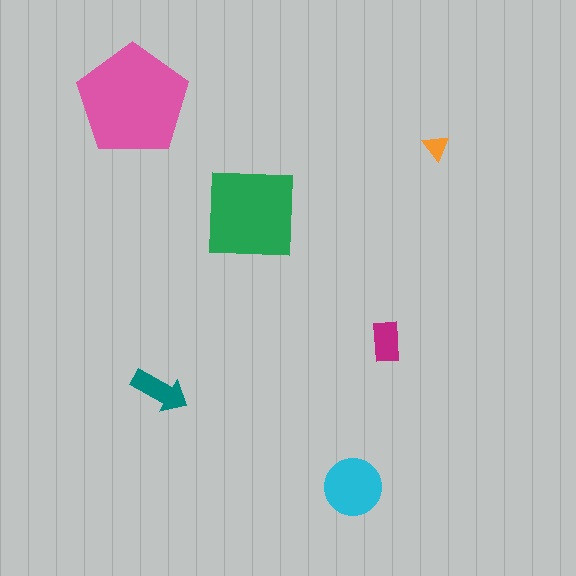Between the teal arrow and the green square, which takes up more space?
The green square.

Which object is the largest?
The pink pentagon.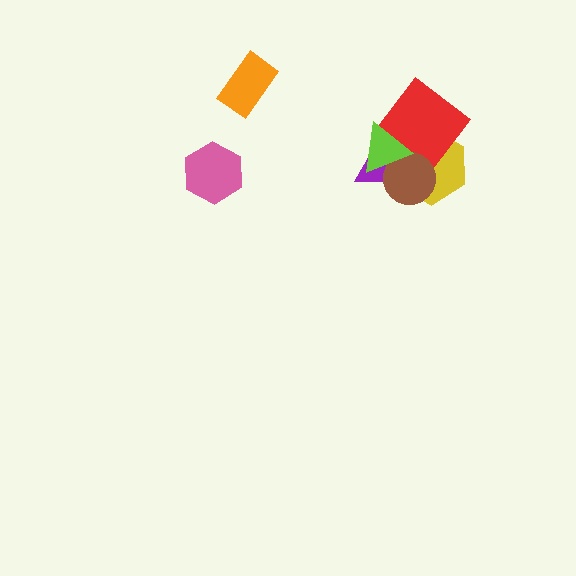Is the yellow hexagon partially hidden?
Yes, it is partially covered by another shape.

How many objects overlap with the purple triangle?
4 objects overlap with the purple triangle.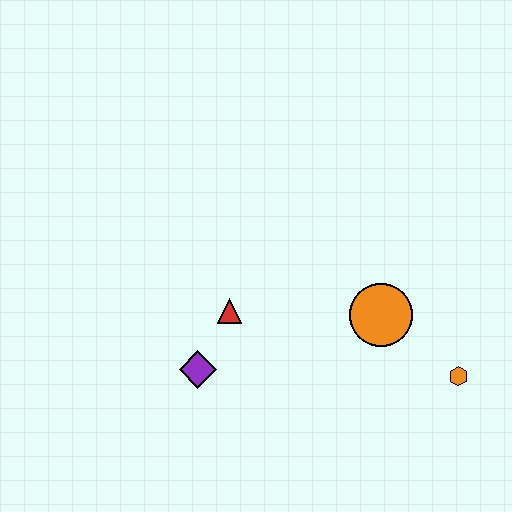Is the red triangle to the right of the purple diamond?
Yes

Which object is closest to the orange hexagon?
The orange circle is closest to the orange hexagon.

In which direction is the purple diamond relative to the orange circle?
The purple diamond is to the left of the orange circle.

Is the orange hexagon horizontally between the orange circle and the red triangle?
No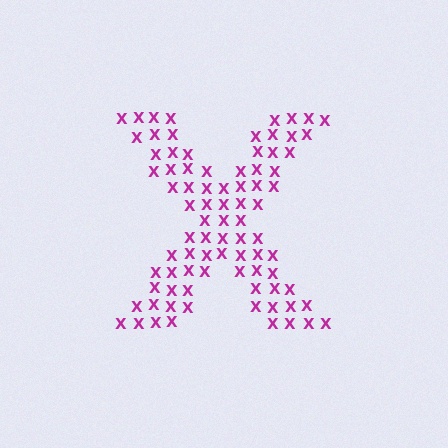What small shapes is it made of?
It is made of small letter X's.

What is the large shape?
The large shape is the letter X.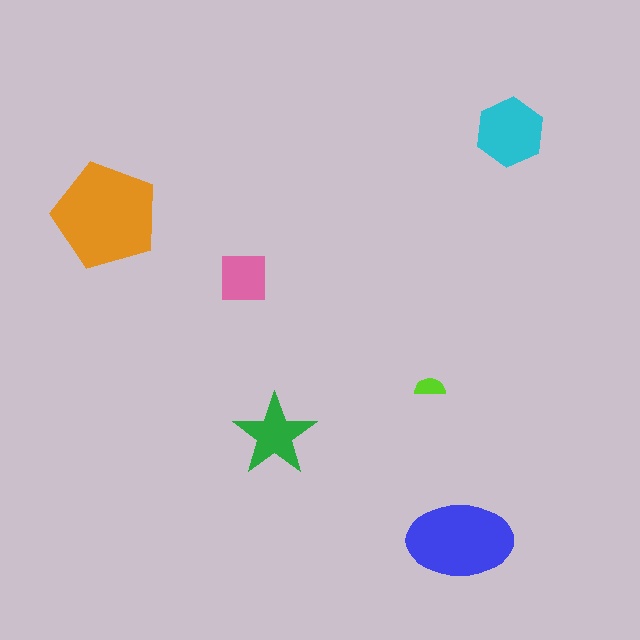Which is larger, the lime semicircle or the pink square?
The pink square.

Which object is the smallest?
The lime semicircle.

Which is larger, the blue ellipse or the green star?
The blue ellipse.